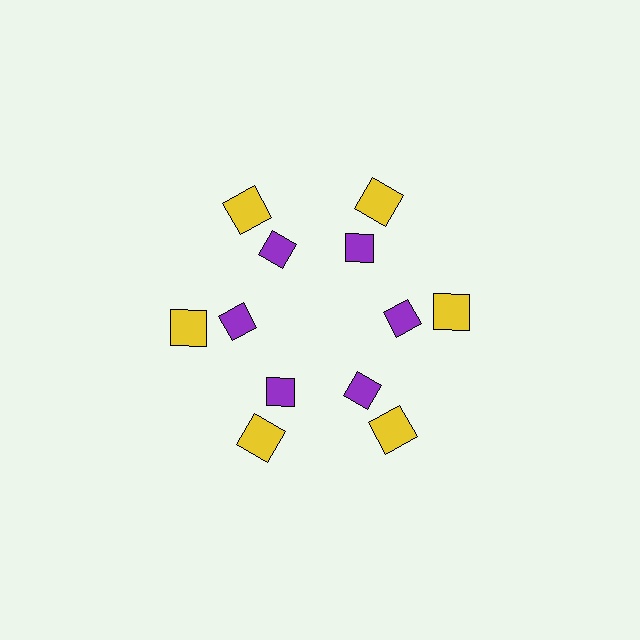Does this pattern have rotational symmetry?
Yes, this pattern has 6-fold rotational symmetry. It looks the same after rotating 60 degrees around the center.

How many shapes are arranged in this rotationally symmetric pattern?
There are 12 shapes, arranged in 6 groups of 2.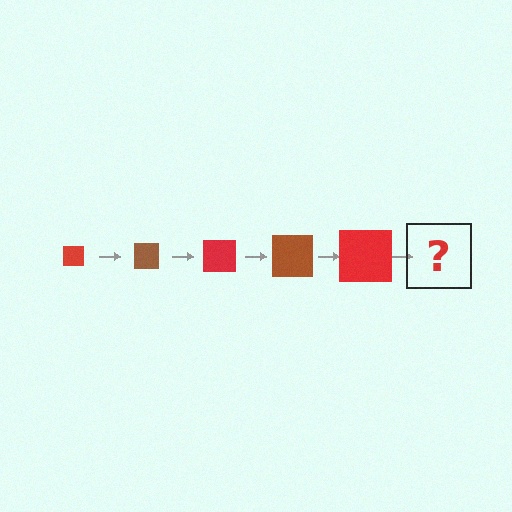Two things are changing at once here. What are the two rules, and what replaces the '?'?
The two rules are that the square grows larger each step and the color cycles through red and brown. The '?' should be a brown square, larger than the previous one.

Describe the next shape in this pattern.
It should be a brown square, larger than the previous one.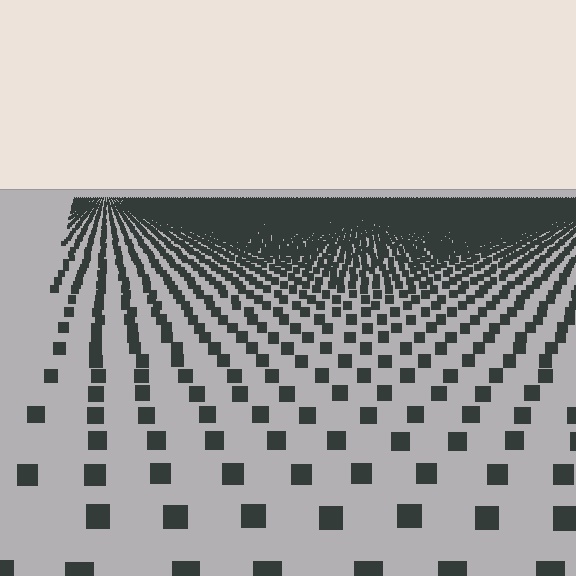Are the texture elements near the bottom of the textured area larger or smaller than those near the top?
Larger. Near the bottom, elements are closer to the viewer and appear at a bigger on-screen size.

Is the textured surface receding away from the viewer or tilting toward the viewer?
The surface is receding away from the viewer. Texture elements get smaller and denser toward the top.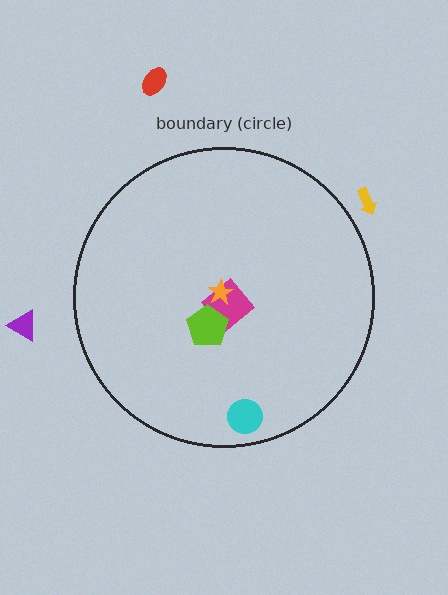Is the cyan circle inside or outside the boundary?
Inside.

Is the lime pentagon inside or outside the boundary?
Inside.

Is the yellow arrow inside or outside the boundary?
Outside.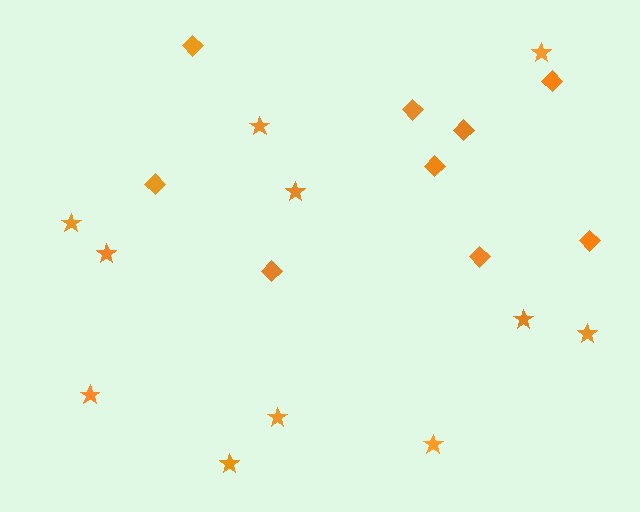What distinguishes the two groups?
There are 2 groups: one group of diamonds (9) and one group of stars (11).